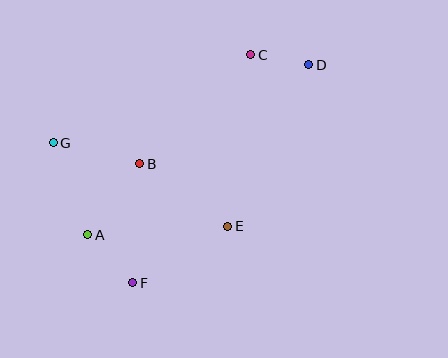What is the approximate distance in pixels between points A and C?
The distance between A and C is approximately 243 pixels.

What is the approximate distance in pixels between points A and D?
The distance between A and D is approximately 279 pixels.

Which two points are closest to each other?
Points C and D are closest to each other.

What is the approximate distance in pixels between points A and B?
The distance between A and B is approximately 88 pixels.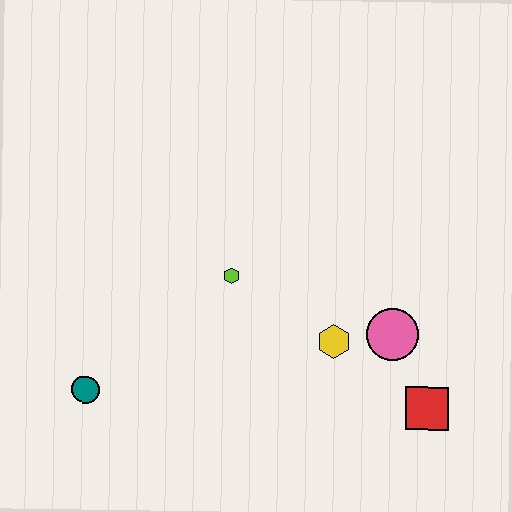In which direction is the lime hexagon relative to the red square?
The lime hexagon is to the left of the red square.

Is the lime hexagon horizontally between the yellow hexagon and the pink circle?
No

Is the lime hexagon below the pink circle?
No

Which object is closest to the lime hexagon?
The yellow hexagon is closest to the lime hexagon.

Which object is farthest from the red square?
The teal circle is farthest from the red square.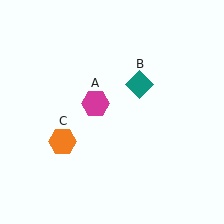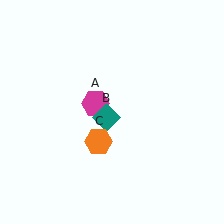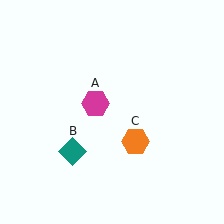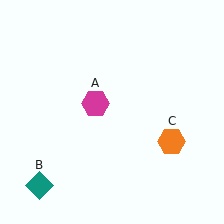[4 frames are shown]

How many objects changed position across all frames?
2 objects changed position: teal diamond (object B), orange hexagon (object C).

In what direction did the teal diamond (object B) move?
The teal diamond (object B) moved down and to the left.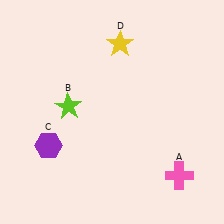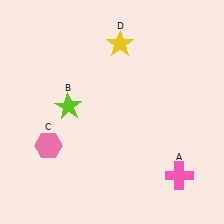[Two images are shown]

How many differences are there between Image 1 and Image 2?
There is 1 difference between the two images.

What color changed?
The hexagon (C) changed from purple in Image 1 to pink in Image 2.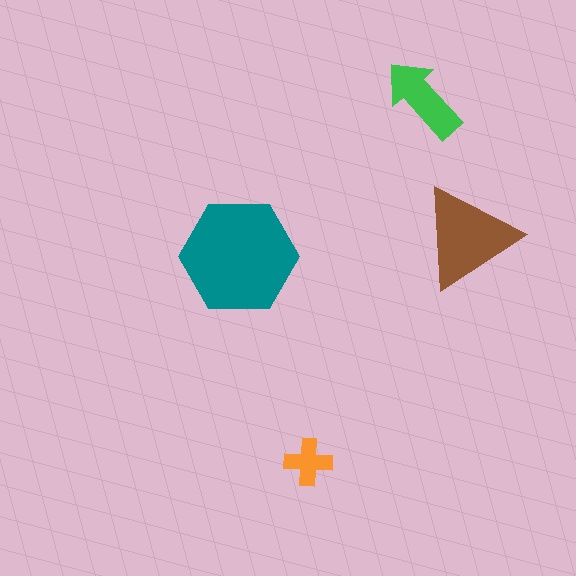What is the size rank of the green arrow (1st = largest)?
3rd.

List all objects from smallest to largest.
The orange cross, the green arrow, the brown triangle, the teal hexagon.